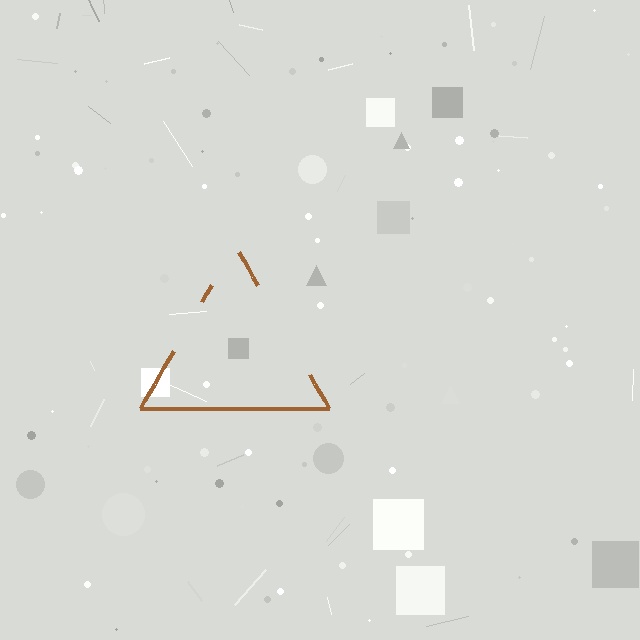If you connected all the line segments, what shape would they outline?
They would outline a triangle.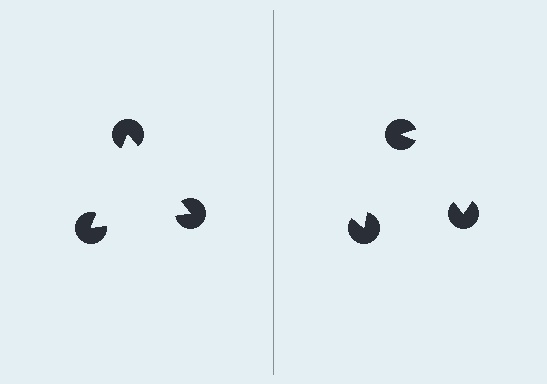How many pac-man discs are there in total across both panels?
6 — 3 on each side.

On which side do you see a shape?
An illusory triangle appears on the left side. On the right side the wedge cuts are rotated, so no coherent shape forms.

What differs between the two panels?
The pac-man discs are positioned identically on both sides; only the wedge orientations differ. On the left they align to a triangle; on the right they are misaligned.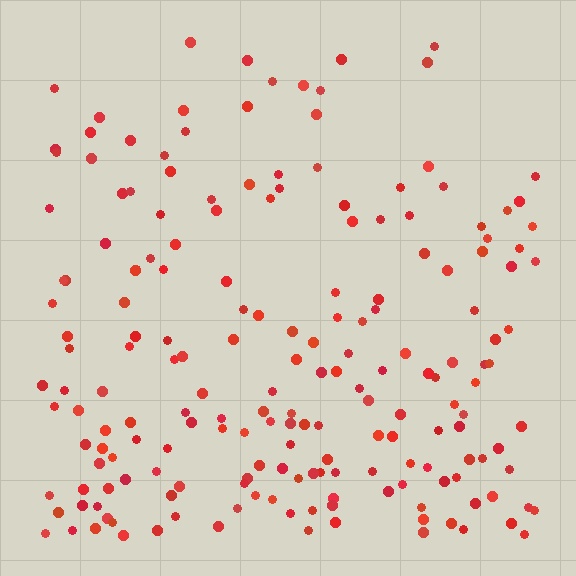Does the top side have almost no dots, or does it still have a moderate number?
Still a moderate number, just noticeably fewer than the bottom.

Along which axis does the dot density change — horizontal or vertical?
Vertical.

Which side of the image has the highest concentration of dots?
The bottom.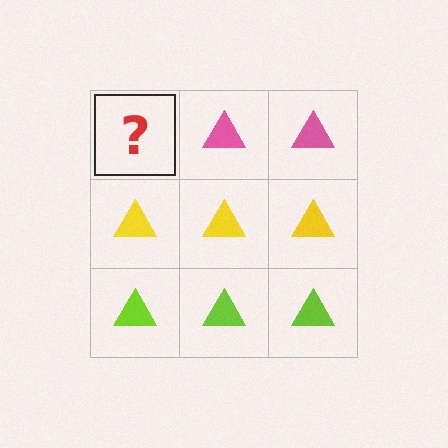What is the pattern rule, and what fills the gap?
The rule is that each row has a consistent color. The gap should be filled with a pink triangle.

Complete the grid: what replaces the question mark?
The question mark should be replaced with a pink triangle.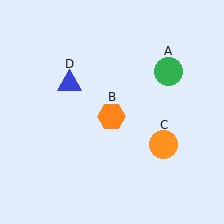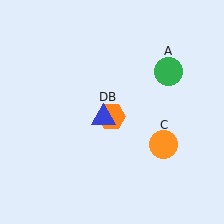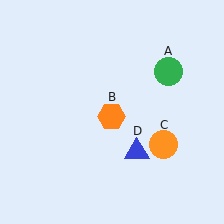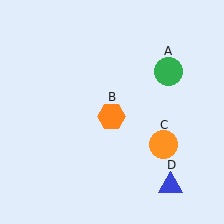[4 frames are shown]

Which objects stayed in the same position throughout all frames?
Green circle (object A) and orange hexagon (object B) and orange circle (object C) remained stationary.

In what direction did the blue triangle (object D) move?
The blue triangle (object D) moved down and to the right.